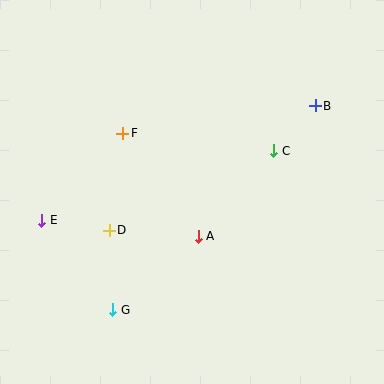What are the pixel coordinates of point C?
Point C is at (274, 151).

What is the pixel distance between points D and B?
The distance between D and B is 241 pixels.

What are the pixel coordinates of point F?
Point F is at (123, 133).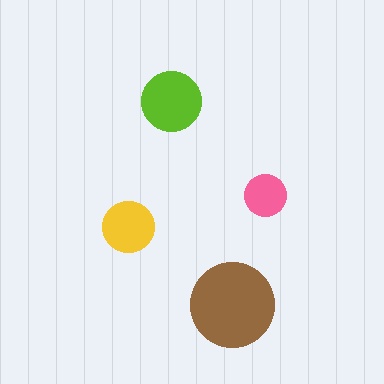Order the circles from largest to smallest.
the brown one, the lime one, the yellow one, the pink one.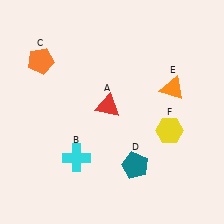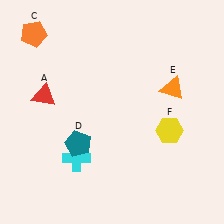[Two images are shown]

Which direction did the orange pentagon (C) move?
The orange pentagon (C) moved up.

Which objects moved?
The objects that moved are: the red triangle (A), the orange pentagon (C), the teal pentagon (D).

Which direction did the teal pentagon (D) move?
The teal pentagon (D) moved left.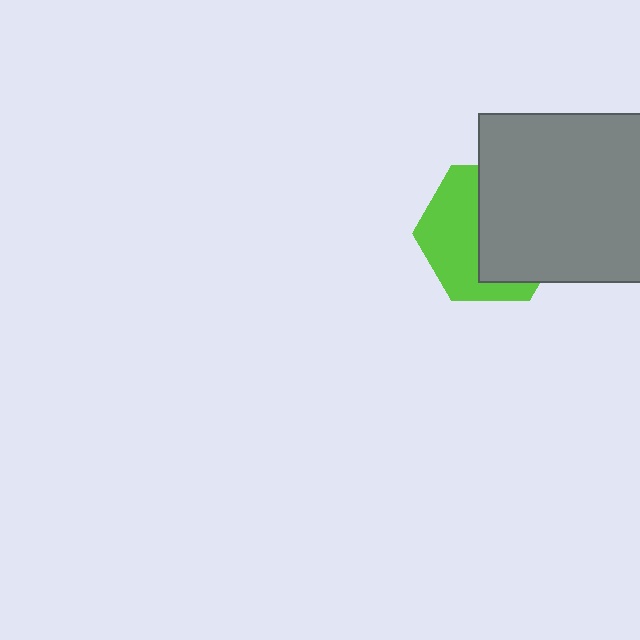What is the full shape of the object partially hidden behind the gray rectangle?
The partially hidden object is a lime hexagon.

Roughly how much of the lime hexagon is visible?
About half of it is visible (roughly 45%).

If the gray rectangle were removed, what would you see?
You would see the complete lime hexagon.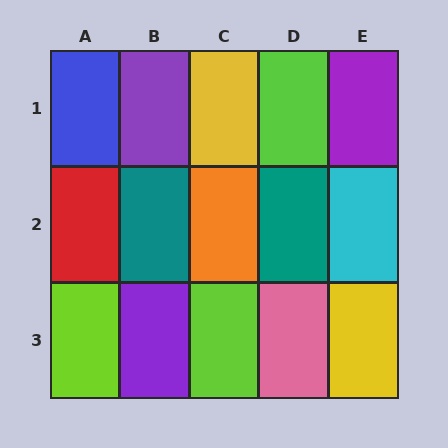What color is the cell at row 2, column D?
Teal.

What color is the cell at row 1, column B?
Purple.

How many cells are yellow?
2 cells are yellow.